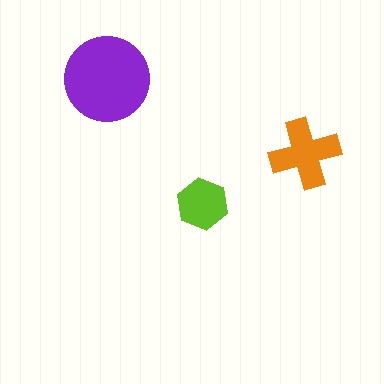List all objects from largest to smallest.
The purple circle, the orange cross, the lime hexagon.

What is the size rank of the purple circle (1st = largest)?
1st.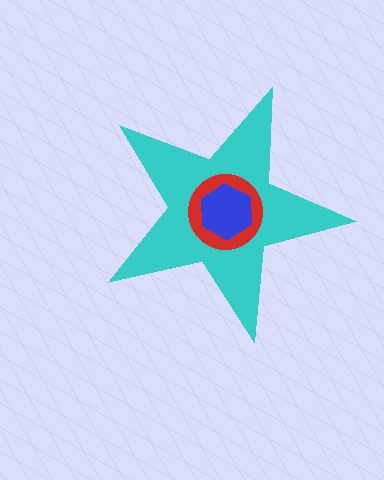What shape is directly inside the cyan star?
The red circle.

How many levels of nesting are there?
3.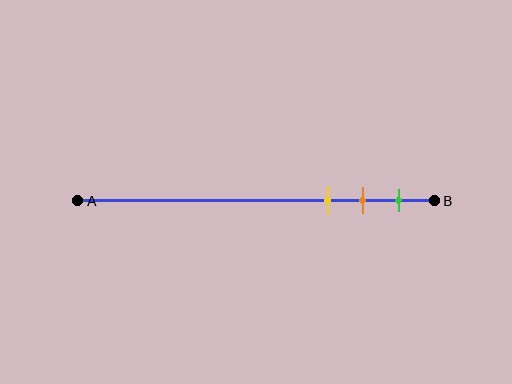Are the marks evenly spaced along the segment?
Yes, the marks are approximately evenly spaced.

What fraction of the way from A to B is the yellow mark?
The yellow mark is approximately 70% (0.7) of the way from A to B.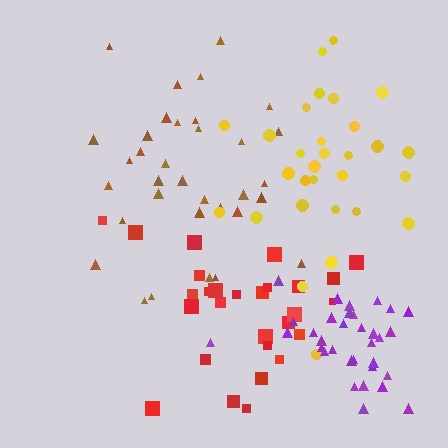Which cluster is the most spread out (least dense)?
Yellow.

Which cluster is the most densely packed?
Purple.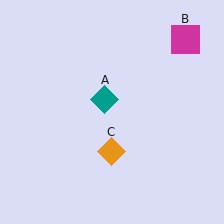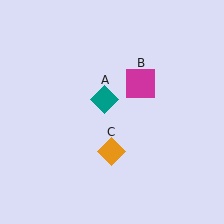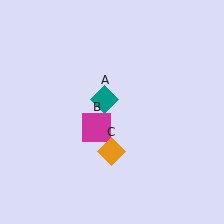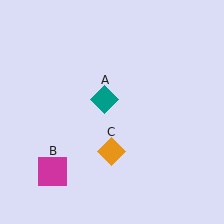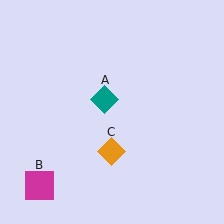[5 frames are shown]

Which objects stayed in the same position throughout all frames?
Teal diamond (object A) and orange diamond (object C) remained stationary.